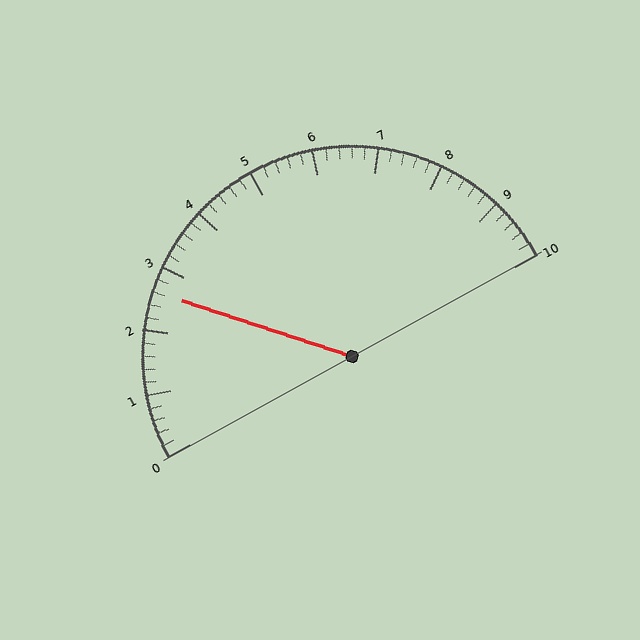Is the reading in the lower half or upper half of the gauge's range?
The reading is in the lower half of the range (0 to 10).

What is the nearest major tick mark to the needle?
The nearest major tick mark is 3.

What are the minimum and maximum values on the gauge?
The gauge ranges from 0 to 10.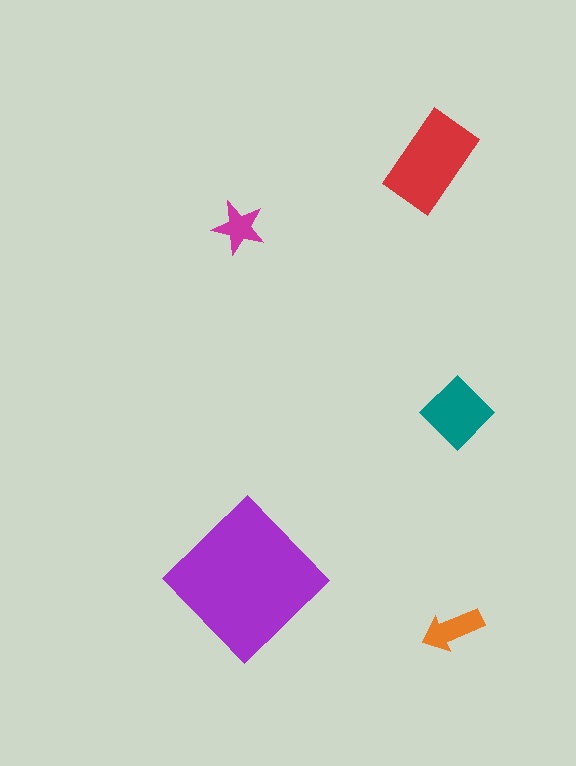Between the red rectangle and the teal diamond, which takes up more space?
The red rectangle.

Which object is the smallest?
The magenta star.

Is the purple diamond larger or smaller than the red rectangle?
Larger.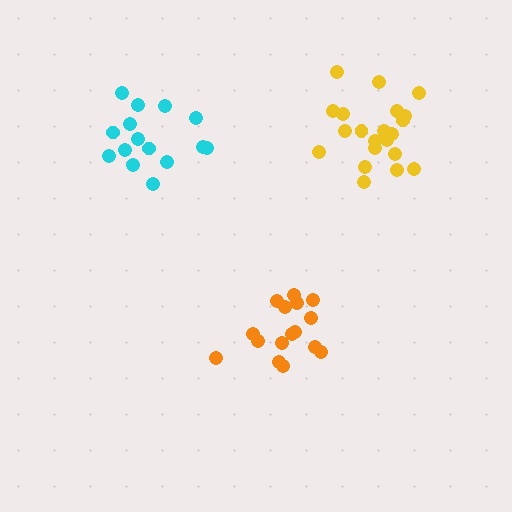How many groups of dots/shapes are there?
There are 3 groups.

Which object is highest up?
The yellow cluster is topmost.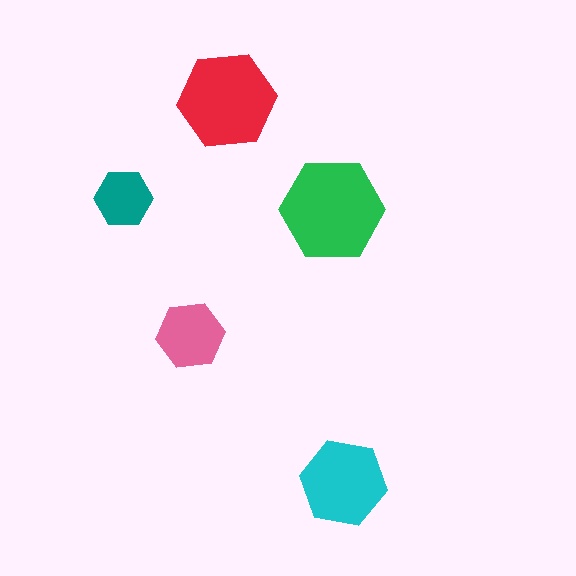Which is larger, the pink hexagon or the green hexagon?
The green one.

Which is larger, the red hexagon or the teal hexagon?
The red one.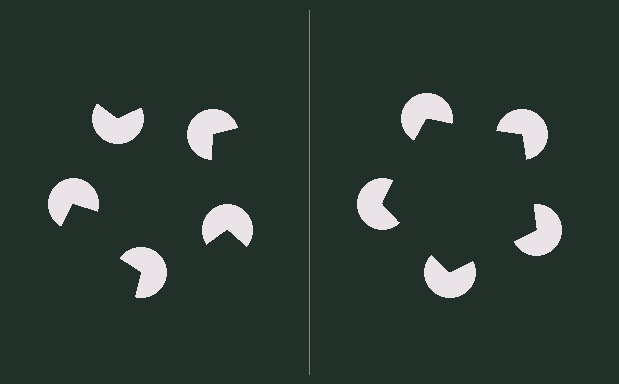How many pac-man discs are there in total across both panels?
10 — 5 on each side.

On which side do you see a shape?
An illusory pentagon appears on the right side. On the left side the wedge cuts are rotated, so no coherent shape forms.